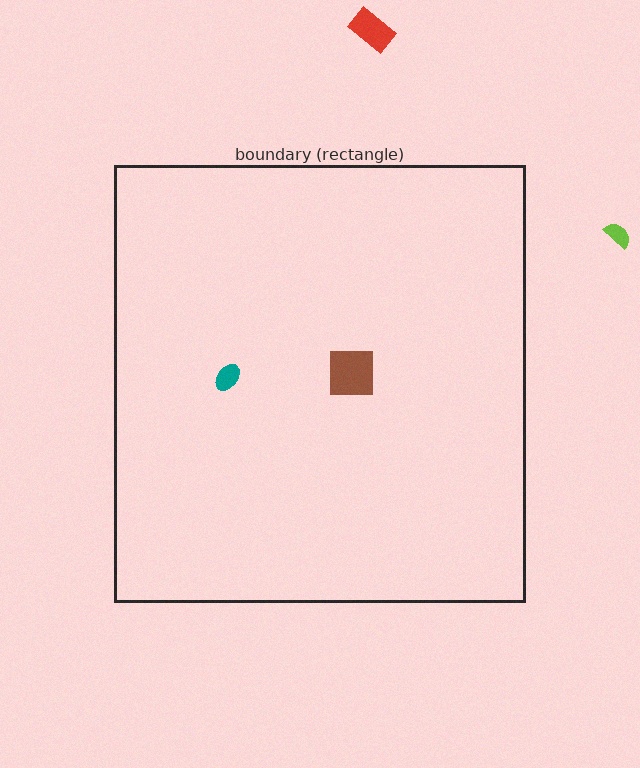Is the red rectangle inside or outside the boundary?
Outside.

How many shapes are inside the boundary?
2 inside, 2 outside.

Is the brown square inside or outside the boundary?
Inside.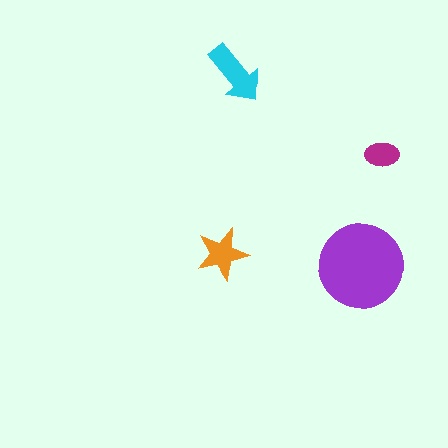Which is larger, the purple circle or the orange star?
The purple circle.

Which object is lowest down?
The purple circle is bottommost.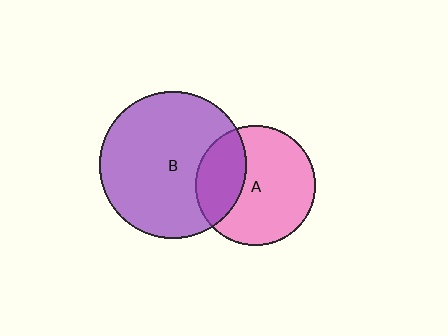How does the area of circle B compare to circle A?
Approximately 1.5 times.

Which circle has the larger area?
Circle B (purple).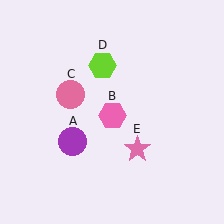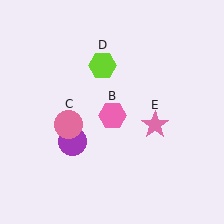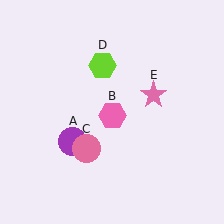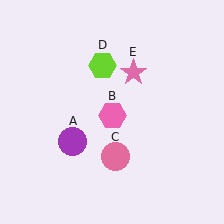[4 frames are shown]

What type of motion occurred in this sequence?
The pink circle (object C), pink star (object E) rotated counterclockwise around the center of the scene.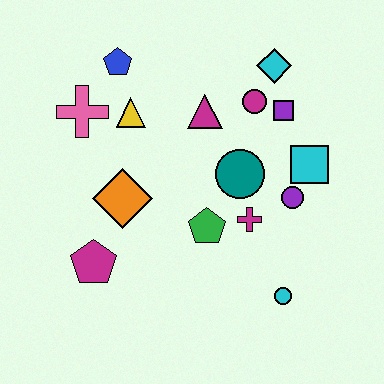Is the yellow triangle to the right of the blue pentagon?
Yes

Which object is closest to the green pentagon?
The magenta cross is closest to the green pentagon.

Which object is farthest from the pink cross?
The cyan circle is farthest from the pink cross.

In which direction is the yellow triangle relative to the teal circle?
The yellow triangle is to the left of the teal circle.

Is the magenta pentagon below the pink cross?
Yes